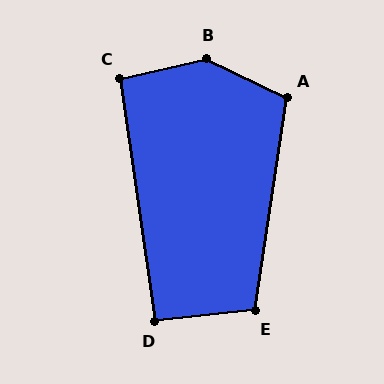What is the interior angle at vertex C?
Approximately 95 degrees (obtuse).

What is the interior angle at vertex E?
Approximately 105 degrees (obtuse).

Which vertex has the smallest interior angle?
D, at approximately 92 degrees.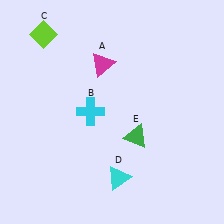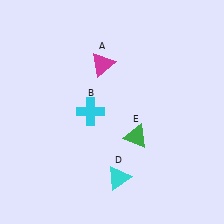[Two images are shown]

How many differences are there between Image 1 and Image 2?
There is 1 difference between the two images.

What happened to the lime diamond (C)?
The lime diamond (C) was removed in Image 2. It was in the top-left area of Image 1.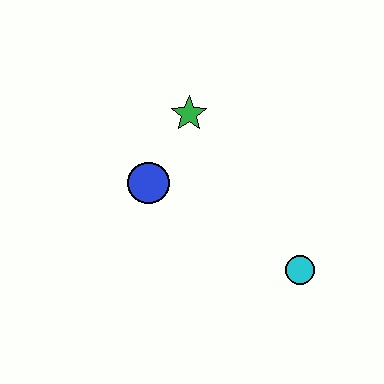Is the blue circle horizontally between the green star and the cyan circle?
No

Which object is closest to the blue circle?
The green star is closest to the blue circle.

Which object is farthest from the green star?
The cyan circle is farthest from the green star.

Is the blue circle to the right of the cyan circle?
No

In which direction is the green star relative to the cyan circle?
The green star is above the cyan circle.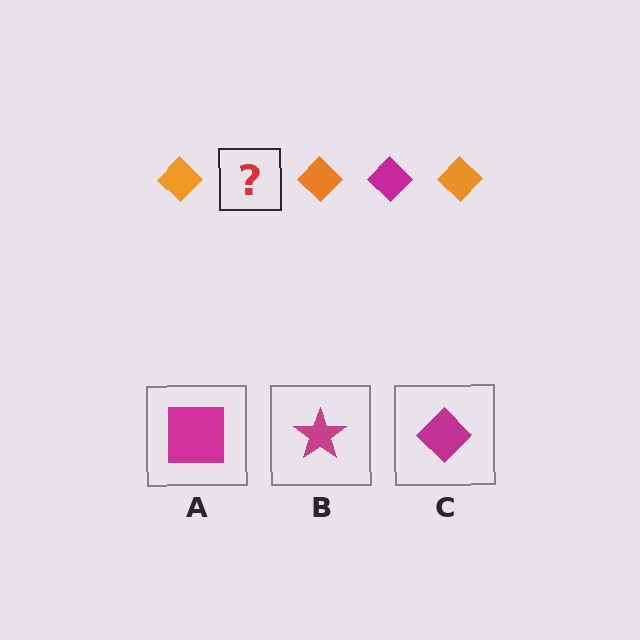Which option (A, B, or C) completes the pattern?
C.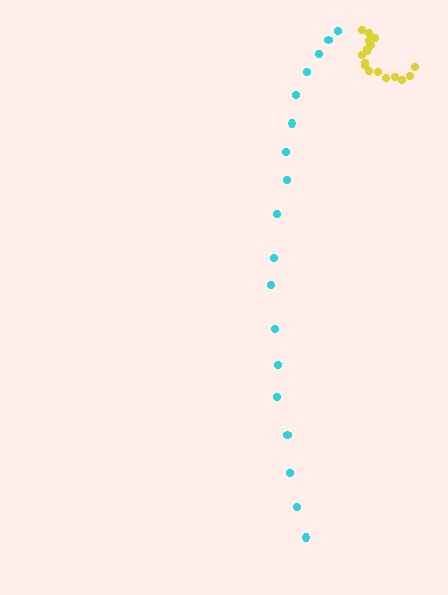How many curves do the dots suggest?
There are 2 distinct paths.